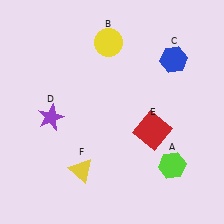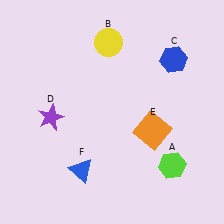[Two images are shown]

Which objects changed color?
E changed from red to orange. F changed from yellow to blue.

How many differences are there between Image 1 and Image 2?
There are 2 differences between the two images.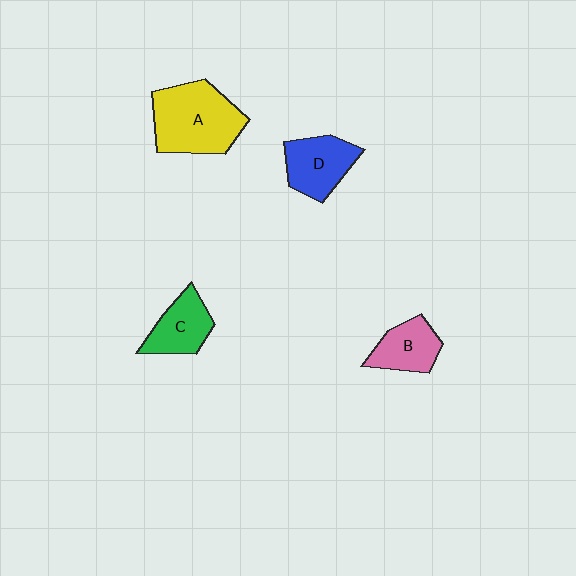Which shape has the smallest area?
Shape B (pink).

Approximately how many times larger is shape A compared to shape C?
Approximately 1.8 times.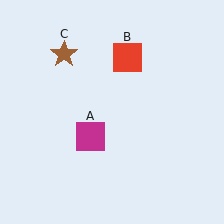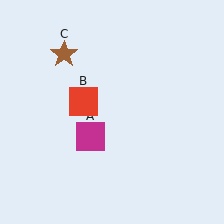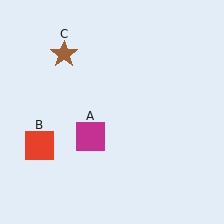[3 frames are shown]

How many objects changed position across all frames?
1 object changed position: red square (object B).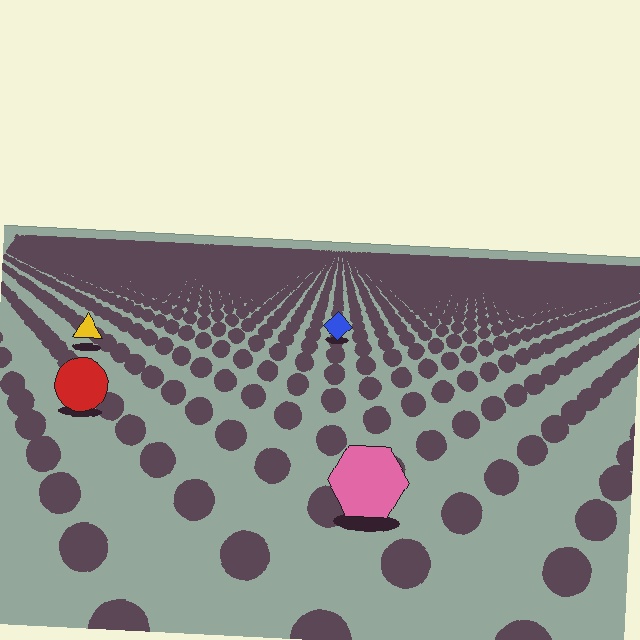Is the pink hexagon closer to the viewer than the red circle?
Yes. The pink hexagon is closer — you can tell from the texture gradient: the ground texture is coarser near it.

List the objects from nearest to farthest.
From nearest to farthest: the pink hexagon, the red circle, the yellow triangle, the blue diamond.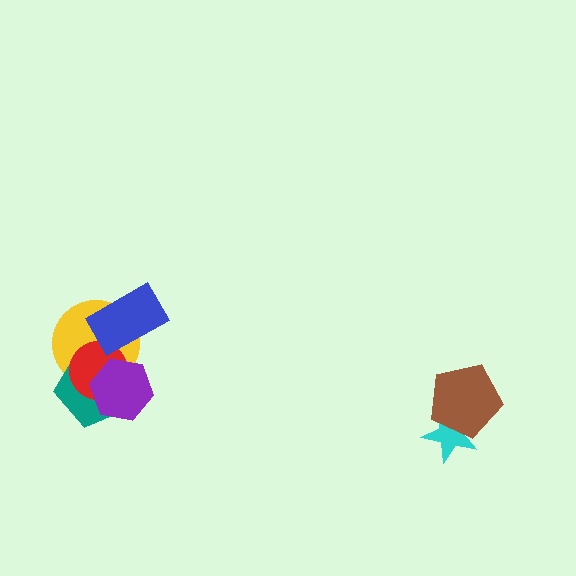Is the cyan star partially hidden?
Yes, it is partially covered by another shape.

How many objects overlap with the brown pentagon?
1 object overlaps with the brown pentagon.